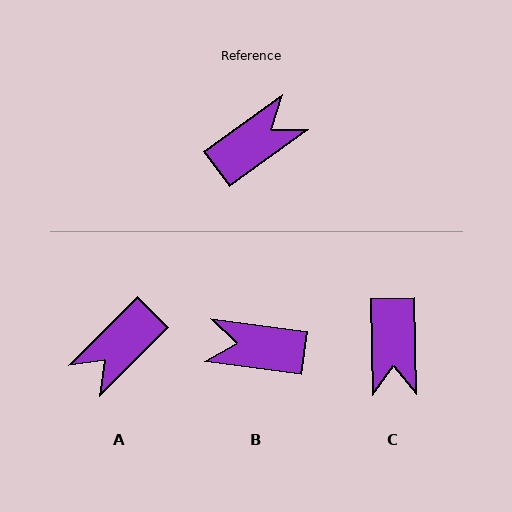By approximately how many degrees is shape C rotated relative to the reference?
Approximately 125 degrees clockwise.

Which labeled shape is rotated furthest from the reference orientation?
A, about 171 degrees away.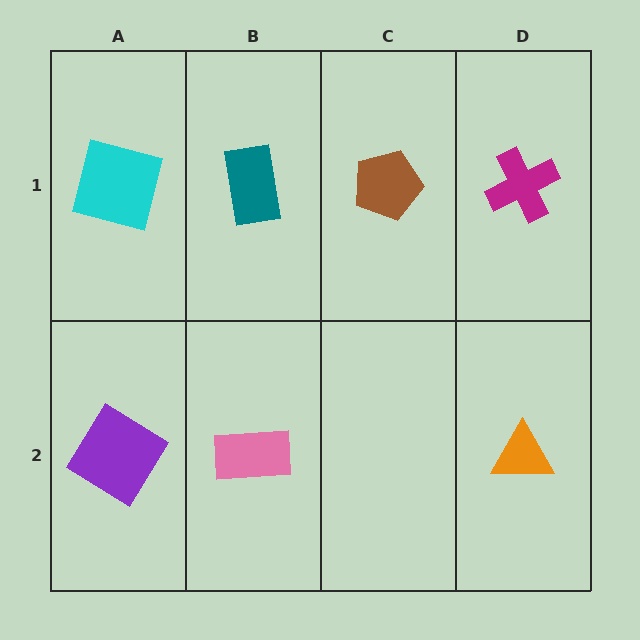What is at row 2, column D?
An orange triangle.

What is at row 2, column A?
A purple diamond.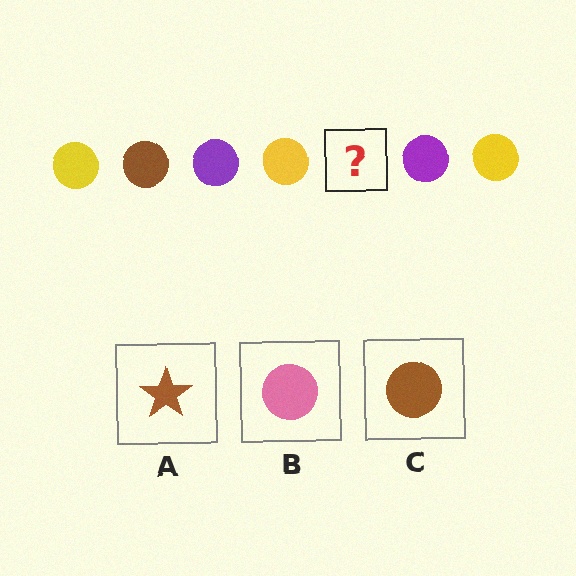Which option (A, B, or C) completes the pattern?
C.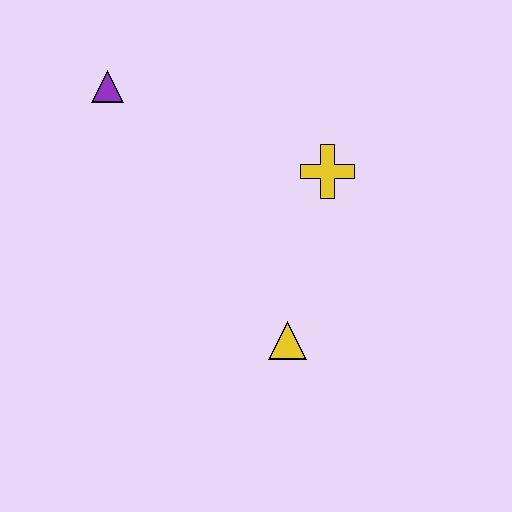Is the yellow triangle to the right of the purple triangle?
Yes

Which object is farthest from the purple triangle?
The yellow triangle is farthest from the purple triangle.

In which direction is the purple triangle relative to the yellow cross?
The purple triangle is to the left of the yellow cross.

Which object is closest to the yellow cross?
The yellow triangle is closest to the yellow cross.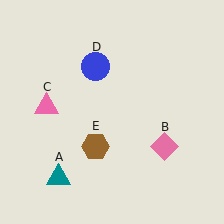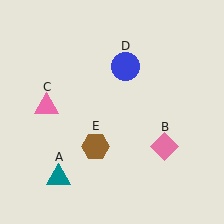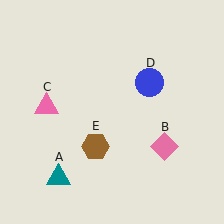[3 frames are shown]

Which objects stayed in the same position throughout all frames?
Teal triangle (object A) and pink diamond (object B) and pink triangle (object C) and brown hexagon (object E) remained stationary.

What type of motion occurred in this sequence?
The blue circle (object D) rotated clockwise around the center of the scene.